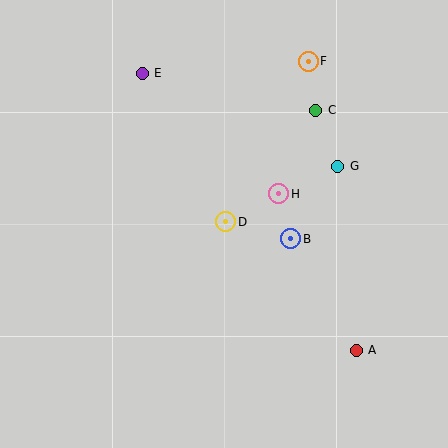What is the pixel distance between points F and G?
The distance between F and G is 109 pixels.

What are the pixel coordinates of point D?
Point D is at (226, 222).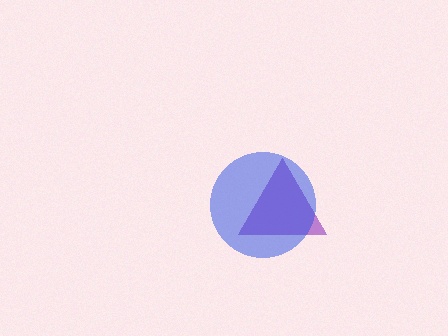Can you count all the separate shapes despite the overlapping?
Yes, there are 2 separate shapes.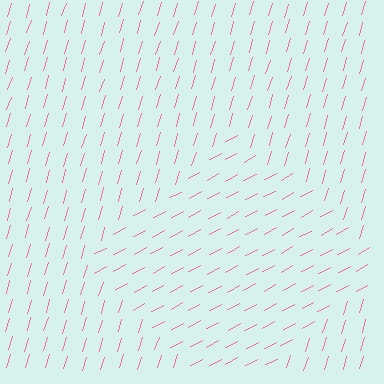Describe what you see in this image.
The image is filled with small pink line segments. A diamond region in the image has lines oriented differently from the surrounding lines, creating a visible texture boundary.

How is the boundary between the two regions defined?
The boundary is defined purely by a change in line orientation (approximately 45 degrees difference). All lines are the same color and thickness.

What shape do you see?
I see a diamond.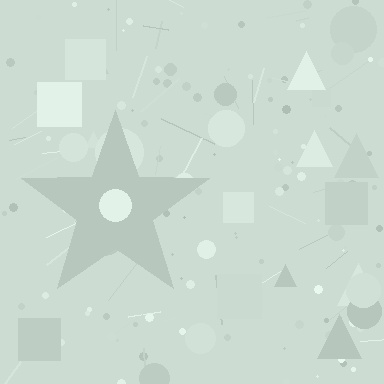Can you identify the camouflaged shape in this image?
The camouflaged shape is a star.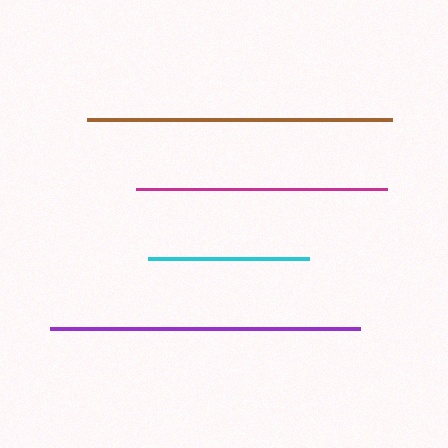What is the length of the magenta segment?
The magenta segment is approximately 251 pixels long.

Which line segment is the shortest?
The cyan line is the shortest at approximately 161 pixels.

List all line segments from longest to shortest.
From longest to shortest: purple, brown, magenta, cyan.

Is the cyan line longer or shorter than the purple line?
The purple line is longer than the cyan line.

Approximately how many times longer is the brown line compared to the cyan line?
The brown line is approximately 1.9 times the length of the cyan line.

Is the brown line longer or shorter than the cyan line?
The brown line is longer than the cyan line.